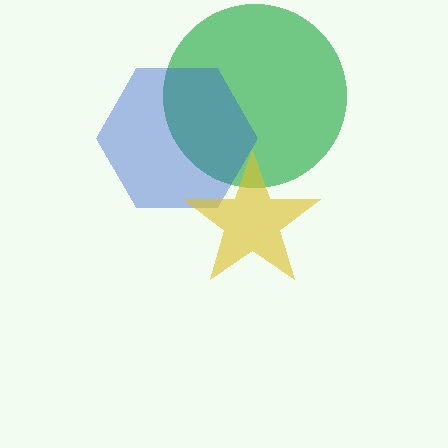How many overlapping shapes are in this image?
There are 3 overlapping shapes in the image.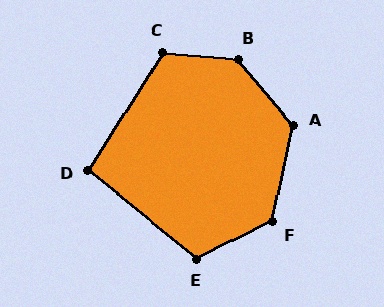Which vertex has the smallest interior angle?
D, at approximately 97 degrees.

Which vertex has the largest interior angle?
B, at approximately 135 degrees.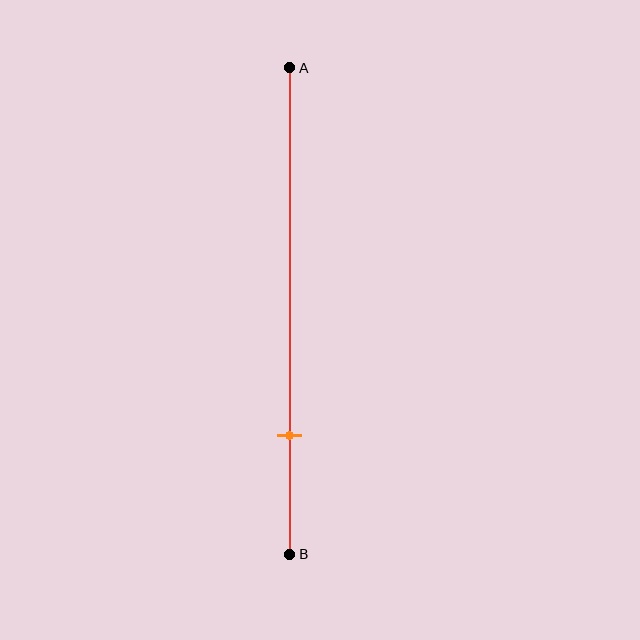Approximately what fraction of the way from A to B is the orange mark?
The orange mark is approximately 75% of the way from A to B.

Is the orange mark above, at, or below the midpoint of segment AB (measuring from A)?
The orange mark is below the midpoint of segment AB.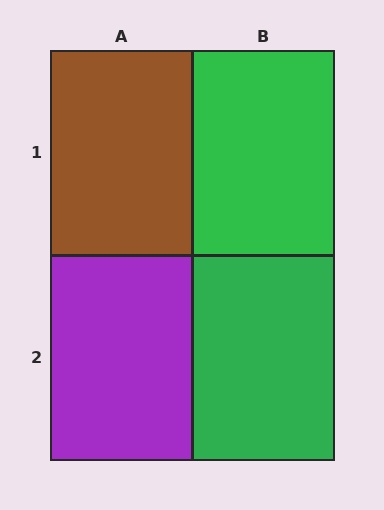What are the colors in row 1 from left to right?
Brown, green.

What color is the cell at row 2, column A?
Purple.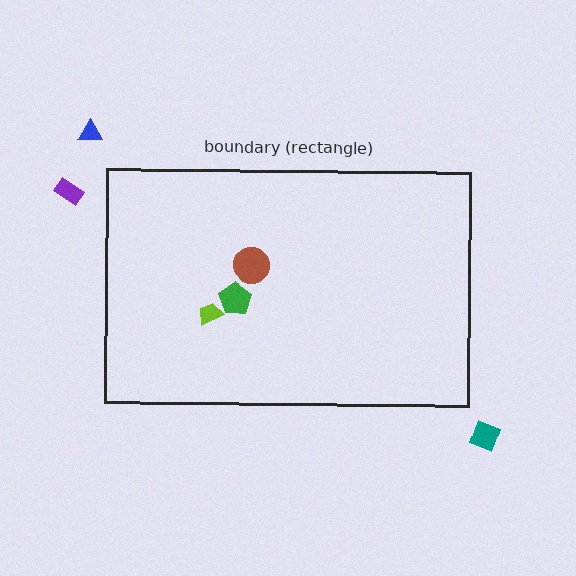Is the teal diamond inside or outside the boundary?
Outside.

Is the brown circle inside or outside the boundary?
Inside.